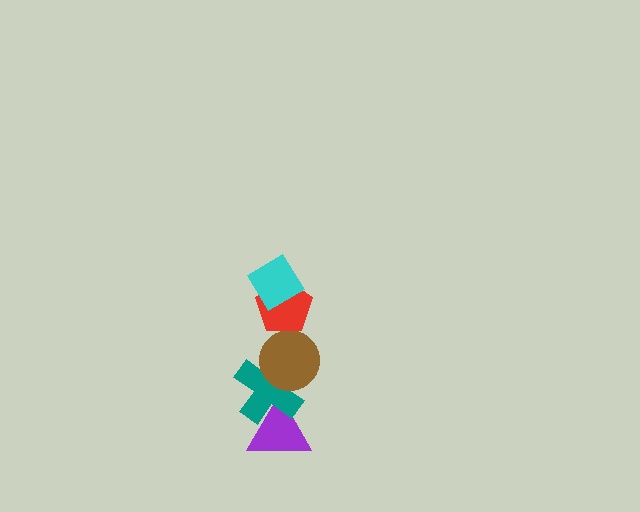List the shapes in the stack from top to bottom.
From top to bottom: the cyan diamond, the red pentagon, the brown circle, the teal cross, the purple triangle.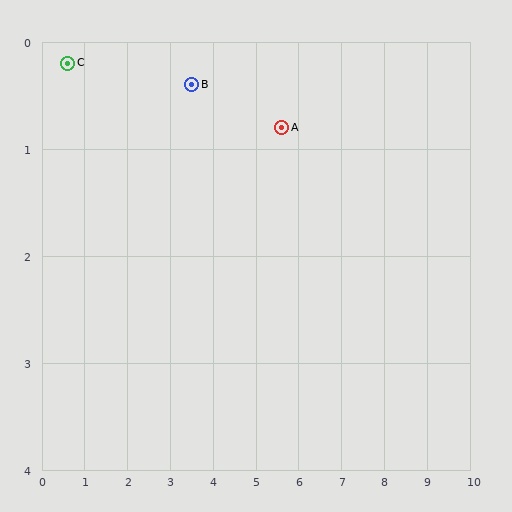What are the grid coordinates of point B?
Point B is at approximately (3.5, 0.4).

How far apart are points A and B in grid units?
Points A and B are about 2.1 grid units apart.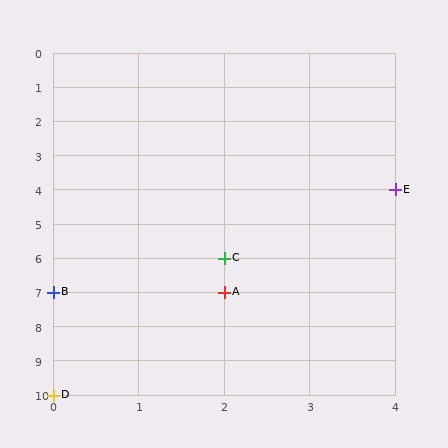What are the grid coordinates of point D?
Point D is at grid coordinates (0, 10).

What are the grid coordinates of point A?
Point A is at grid coordinates (2, 7).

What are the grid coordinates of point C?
Point C is at grid coordinates (2, 6).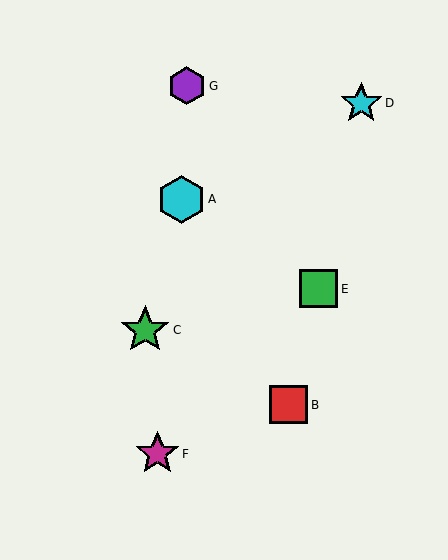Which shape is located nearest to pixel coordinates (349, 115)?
The cyan star (labeled D) at (361, 103) is nearest to that location.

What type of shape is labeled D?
Shape D is a cyan star.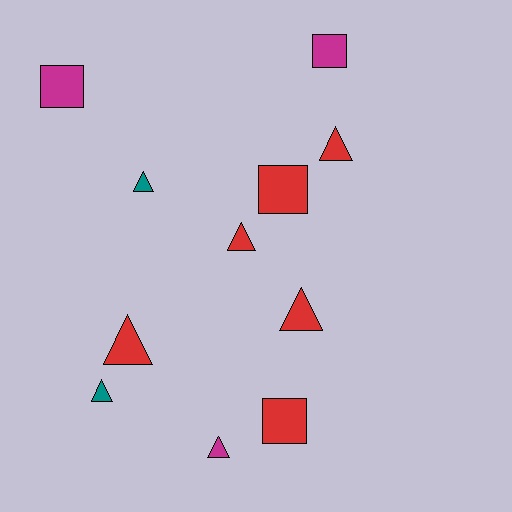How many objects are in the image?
There are 11 objects.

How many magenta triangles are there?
There is 1 magenta triangle.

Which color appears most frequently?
Red, with 6 objects.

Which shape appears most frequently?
Triangle, with 7 objects.